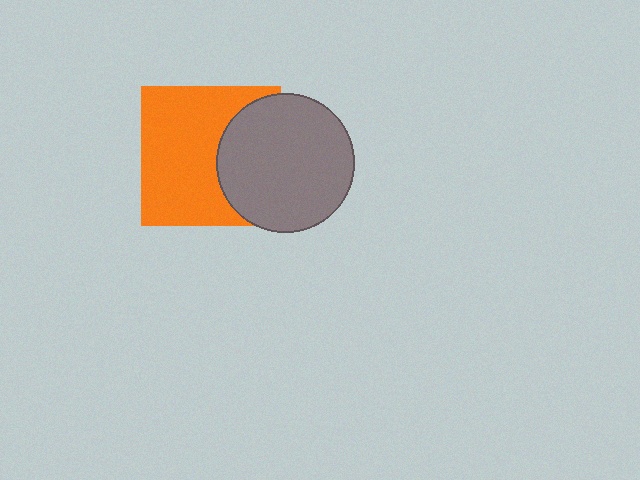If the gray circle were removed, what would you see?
You would see the complete orange square.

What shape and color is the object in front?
The object in front is a gray circle.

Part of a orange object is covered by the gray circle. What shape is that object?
It is a square.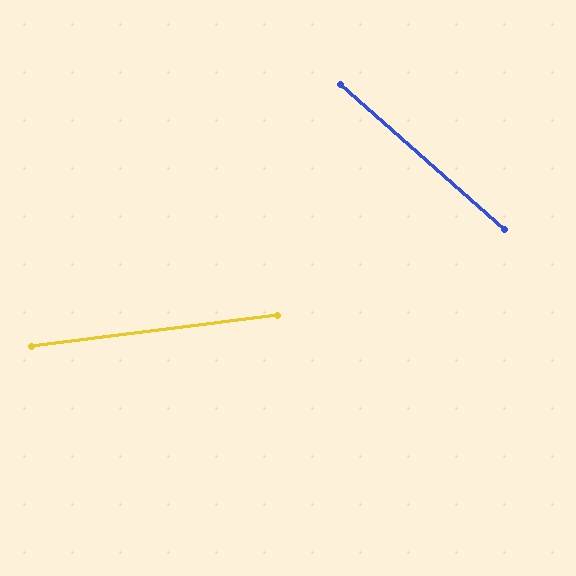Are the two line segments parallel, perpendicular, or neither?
Neither parallel nor perpendicular — they differ by about 49°.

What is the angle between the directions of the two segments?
Approximately 49 degrees.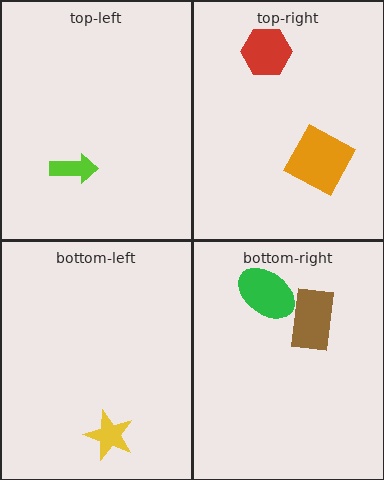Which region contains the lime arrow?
The top-left region.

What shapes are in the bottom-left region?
The yellow star.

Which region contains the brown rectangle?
The bottom-right region.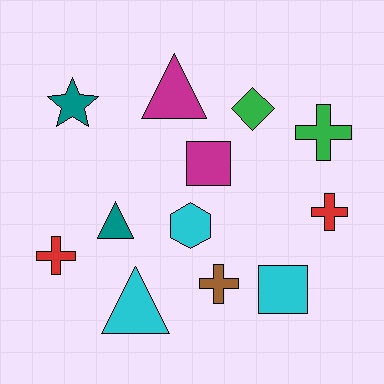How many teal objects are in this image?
There are 2 teal objects.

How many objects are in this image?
There are 12 objects.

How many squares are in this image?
There are 2 squares.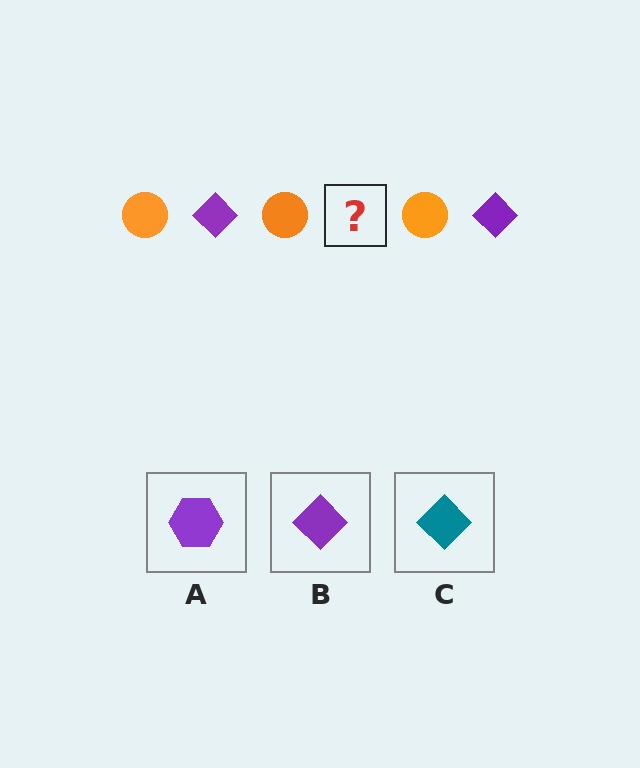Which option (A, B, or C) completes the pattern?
B.